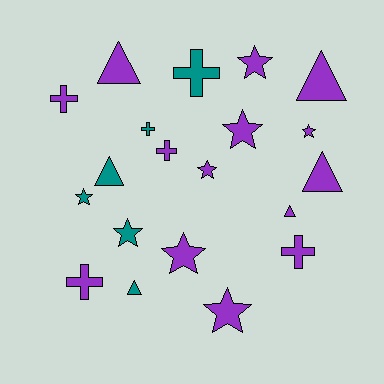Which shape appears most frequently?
Star, with 8 objects.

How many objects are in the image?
There are 20 objects.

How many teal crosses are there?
There are 2 teal crosses.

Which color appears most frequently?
Purple, with 14 objects.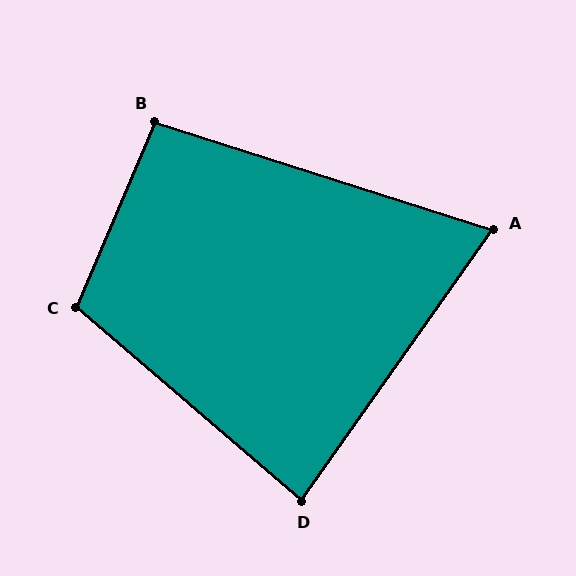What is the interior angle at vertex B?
Approximately 95 degrees (obtuse).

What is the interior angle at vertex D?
Approximately 85 degrees (acute).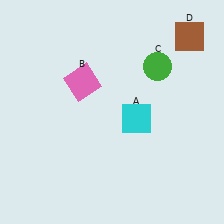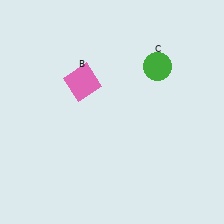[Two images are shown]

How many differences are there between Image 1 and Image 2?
There are 2 differences between the two images.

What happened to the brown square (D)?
The brown square (D) was removed in Image 2. It was in the top-right area of Image 1.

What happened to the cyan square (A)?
The cyan square (A) was removed in Image 2. It was in the bottom-right area of Image 1.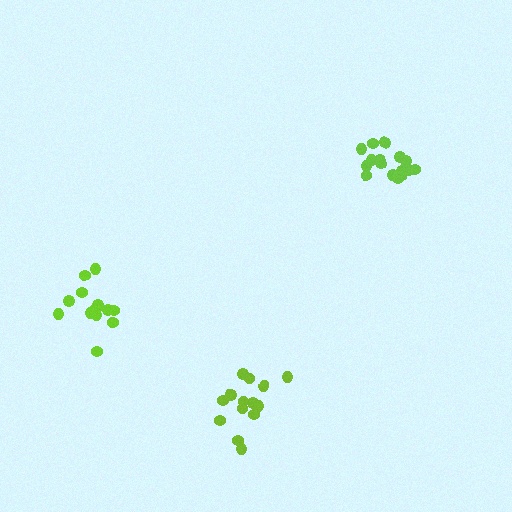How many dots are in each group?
Group 1: 14 dots, Group 2: 16 dots, Group 3: 14 dots (44 total).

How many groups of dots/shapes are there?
There are 3 groups.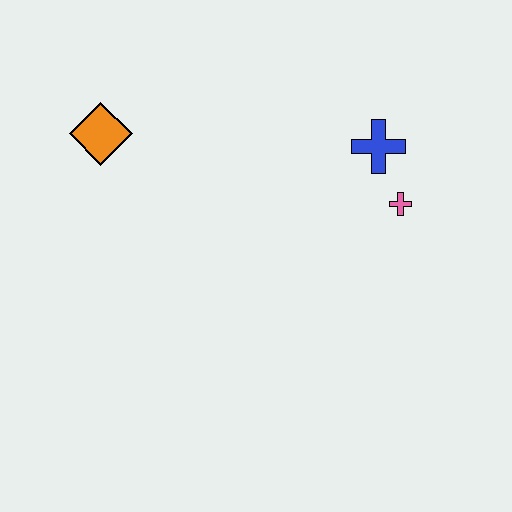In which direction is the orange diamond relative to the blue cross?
The orange diamond is to the left of the blue cross.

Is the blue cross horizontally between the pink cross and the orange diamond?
Yes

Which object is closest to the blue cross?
The pink cross is closest to the blue cross.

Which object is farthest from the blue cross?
The orange diamond is farthest from the blue cross.